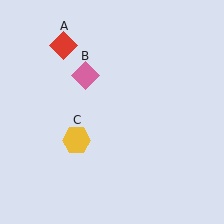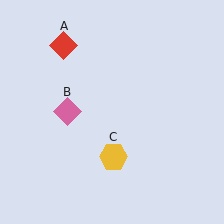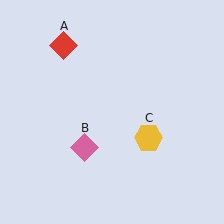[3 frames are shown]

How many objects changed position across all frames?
2 objects changed position: pink diamond (object B), yellow hexagon (object C).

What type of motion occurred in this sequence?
The pink diamond (object B), yellow hexagon (object C) rotated counterclockwise around the center of the scene.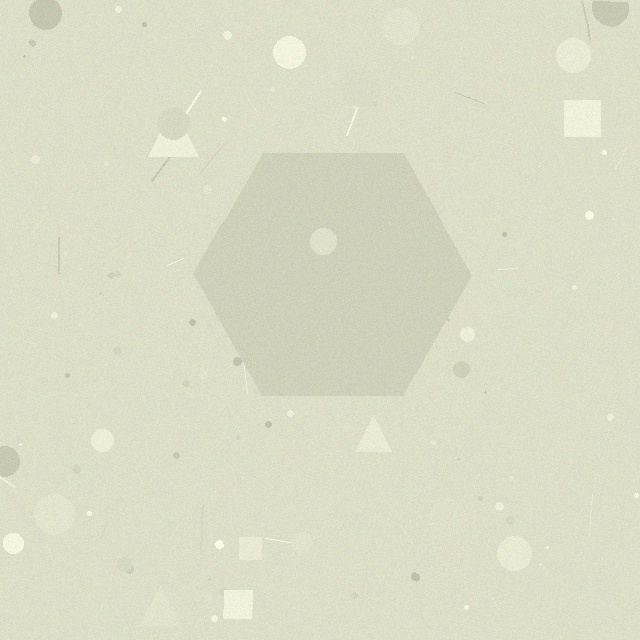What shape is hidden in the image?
A hexagon is hidden in the image.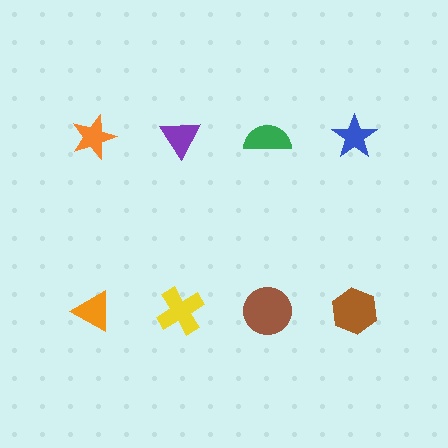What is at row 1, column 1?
An orange star.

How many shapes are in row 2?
4 shapes.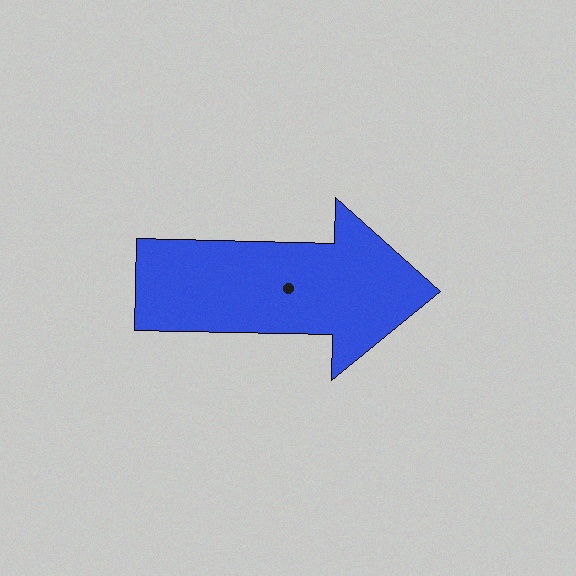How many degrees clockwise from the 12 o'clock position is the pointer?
Approximately 91 degrees.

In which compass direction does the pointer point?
East.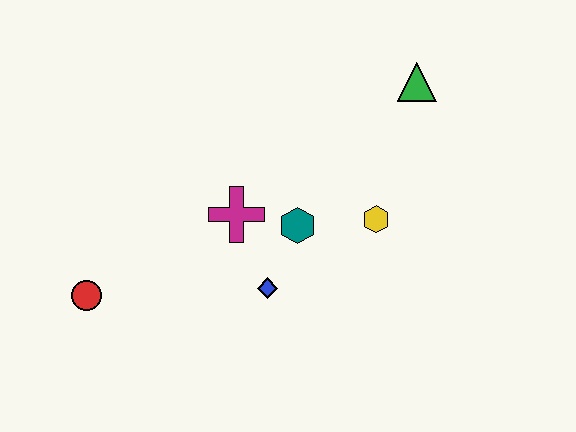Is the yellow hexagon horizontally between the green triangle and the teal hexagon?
Yes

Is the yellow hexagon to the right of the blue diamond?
Yes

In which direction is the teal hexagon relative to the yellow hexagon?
The teal hexagon is to the left of the yellow hexagon.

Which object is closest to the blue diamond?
The teal hexagon is closest to the blue diamond.